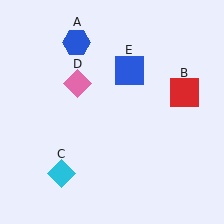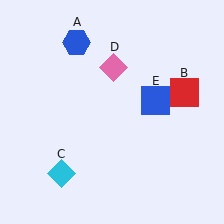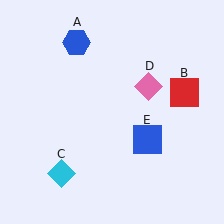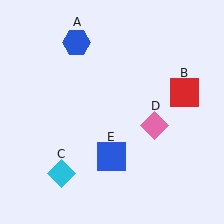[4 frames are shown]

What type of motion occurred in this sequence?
The pink diamond (object D), blue square (object E) rotated clockwise around the center of the scene.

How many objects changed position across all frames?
2 objects changed position: pink diamond (object D), blue square (object E).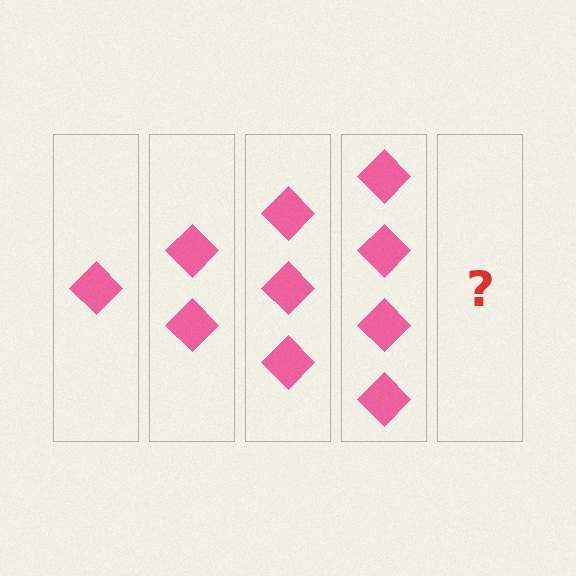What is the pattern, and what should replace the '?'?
The pattern is that each step adds one more diamond. The '?' should be 5 diamonds.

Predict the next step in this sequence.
The next step is 5 diamonds.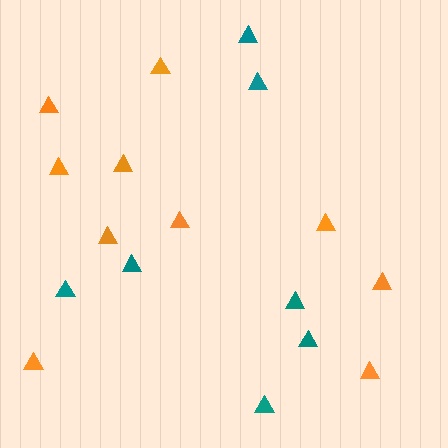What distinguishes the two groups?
There are 2 groups: one group of orange triangles (10) and one group of teal triangles (7).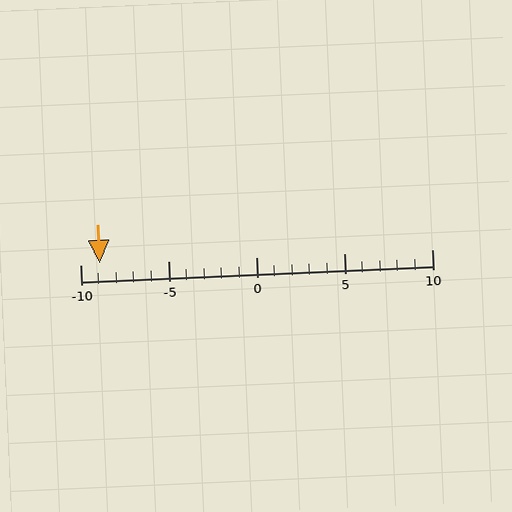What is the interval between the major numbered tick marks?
The major tick marks are spaced 5 units apart.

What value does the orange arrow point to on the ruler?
The orange arrow points to approximately -9.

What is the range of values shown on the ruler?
The ruler shows values from -10 to 10.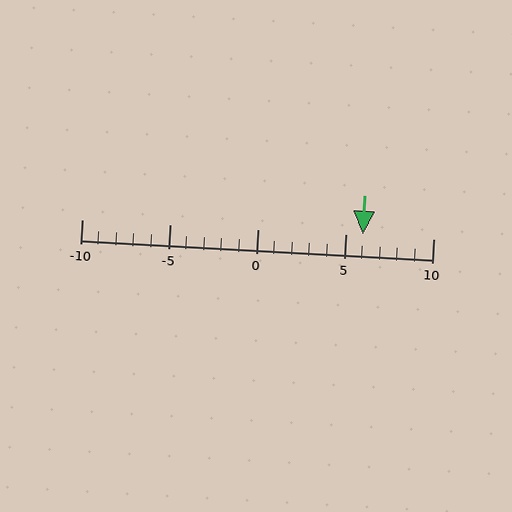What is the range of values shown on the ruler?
The ruler shows values from -10 to 10.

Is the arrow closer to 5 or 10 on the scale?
The arrow is closer to 5.